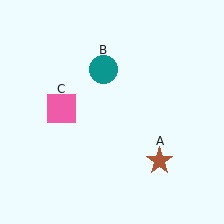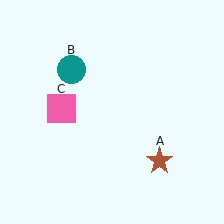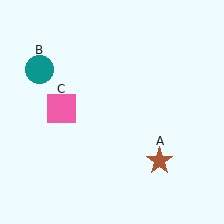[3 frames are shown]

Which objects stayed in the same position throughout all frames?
Brown star (object A) and pink square (object C) remained stationary.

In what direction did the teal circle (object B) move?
The teal circle (object B) moved left.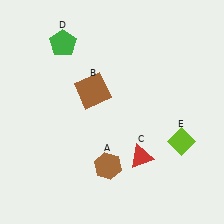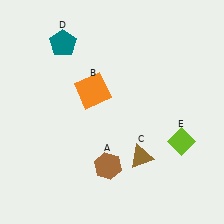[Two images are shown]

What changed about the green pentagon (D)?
In Image 1, D is green. In Image 2, it changed to teal.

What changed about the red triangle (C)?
In Image 1, C is red. In Image 2, it changed to brown.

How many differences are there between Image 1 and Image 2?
There are 3 differences between the two images.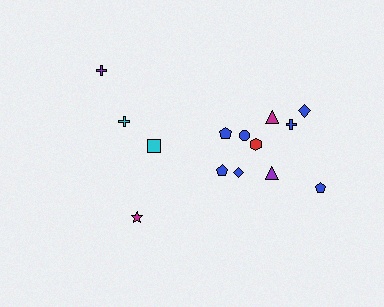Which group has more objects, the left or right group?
The right group.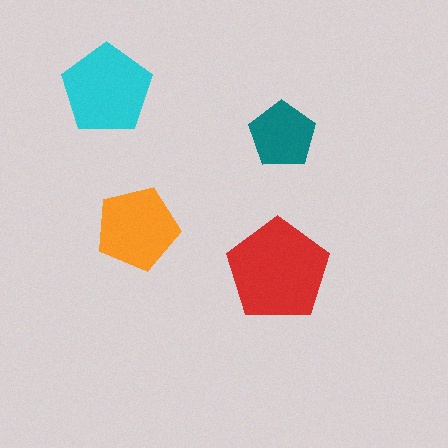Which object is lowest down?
The red pentagon is bottommost.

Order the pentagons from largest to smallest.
the red one, the cyan one, the orange one, the teal one.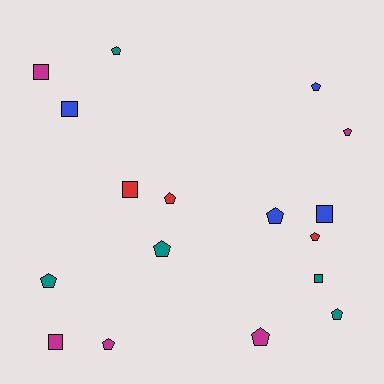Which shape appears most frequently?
Pentagon, with 11 objects.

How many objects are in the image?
There are 17 objects.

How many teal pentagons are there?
There are 4 teal pentagons.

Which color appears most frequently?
Magenta, with 5 objects.